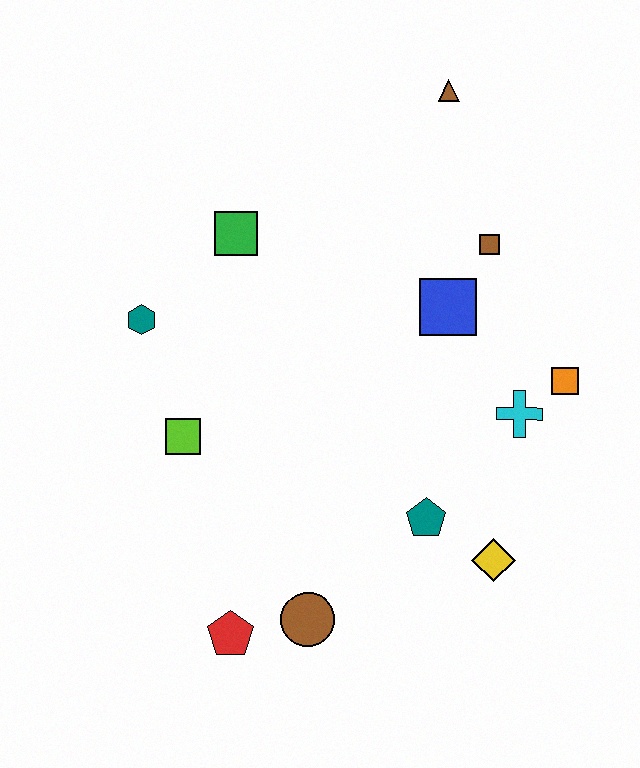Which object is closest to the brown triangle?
The brown square is closest to the brown triangle.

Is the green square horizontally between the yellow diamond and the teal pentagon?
No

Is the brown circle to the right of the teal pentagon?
No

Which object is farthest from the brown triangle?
The red pentagon is farthest from the brown triangle.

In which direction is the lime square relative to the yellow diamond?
The lime square is to the left of the yellow diamond.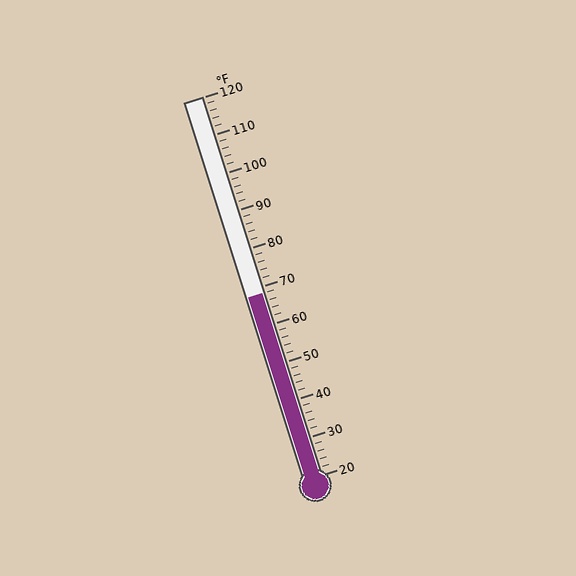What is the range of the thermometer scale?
The thermometer scale ranges from 20°F to 120°F.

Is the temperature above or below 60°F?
The temperature is above 60°F.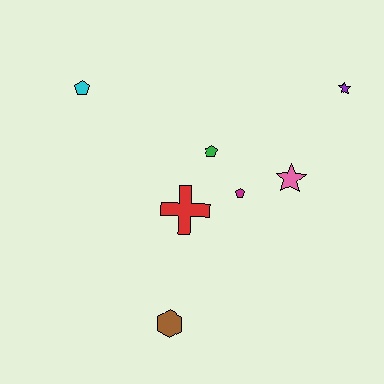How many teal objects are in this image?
There are no teal objects.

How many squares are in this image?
There are no squares.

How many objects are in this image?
There are 7 objects.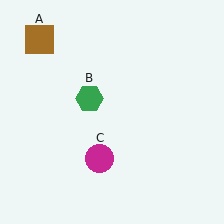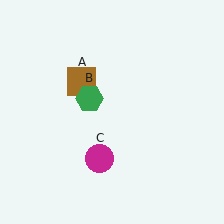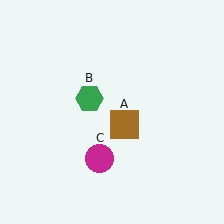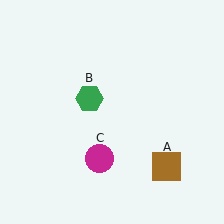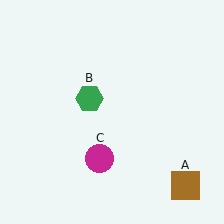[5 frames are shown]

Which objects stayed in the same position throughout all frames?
Green hexagon (object B) and magenta circle (object C) remained stationary.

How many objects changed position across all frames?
1 object changed position: brown square (object A).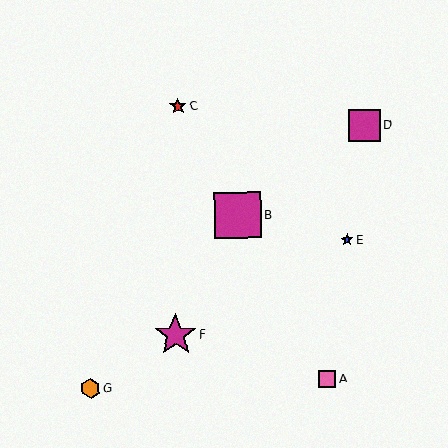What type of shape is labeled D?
Shape D is a magenta square.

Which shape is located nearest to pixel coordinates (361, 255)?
The blue star (labeled E) at (348, 240) is nearest to that location.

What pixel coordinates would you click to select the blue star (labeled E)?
Click at (348, 240) to select the blue star E.